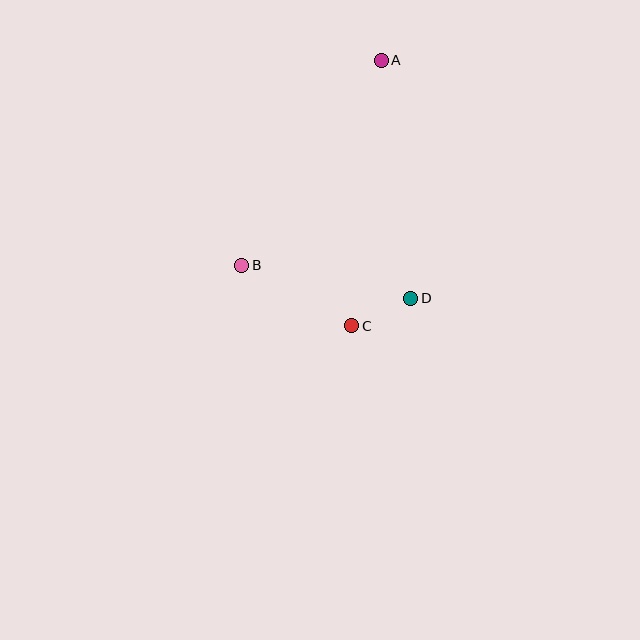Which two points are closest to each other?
Points C and D are closest to each other.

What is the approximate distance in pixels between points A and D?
The distance between A and D is approximately 240 pixels.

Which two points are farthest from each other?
Points A and C are farthest from each other.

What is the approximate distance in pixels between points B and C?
The distance between B and C is approximately 126 pixels.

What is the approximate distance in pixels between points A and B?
The distance between A and B is approximately 248 pixels.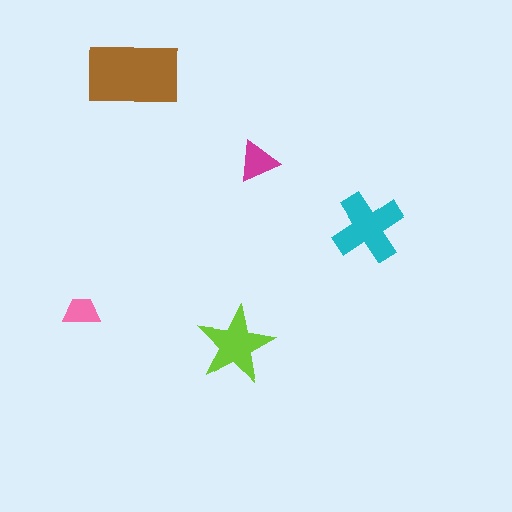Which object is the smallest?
The pink trapezoid.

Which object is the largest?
The brown rectangle.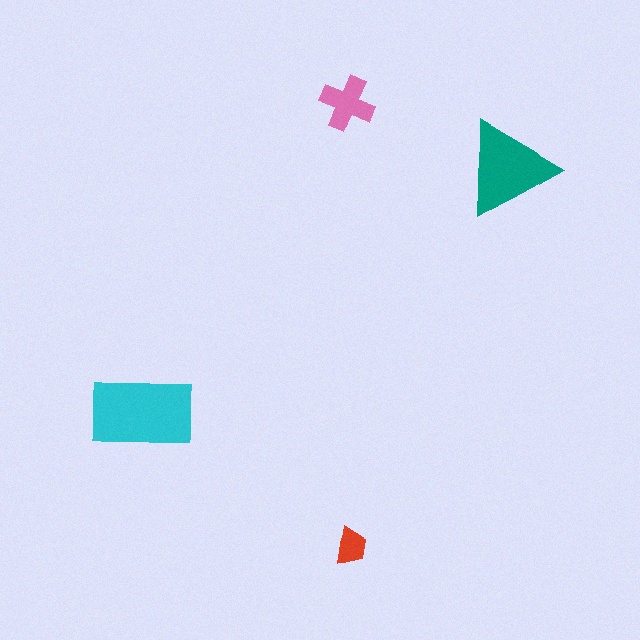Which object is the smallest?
The red trapezoid.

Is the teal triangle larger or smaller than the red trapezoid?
Larger.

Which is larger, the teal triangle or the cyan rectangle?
The cyan rectangle.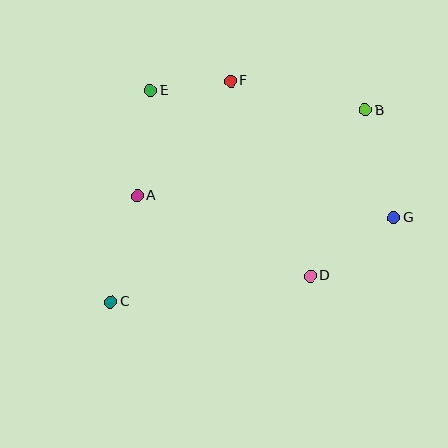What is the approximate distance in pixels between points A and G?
The distance between A and G is approximately 257 pixels.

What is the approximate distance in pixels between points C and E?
The distance between C and E is approximately 215 pixels.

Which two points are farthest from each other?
Points B and C are farthest from each other.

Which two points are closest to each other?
Points E and F are closest to each other.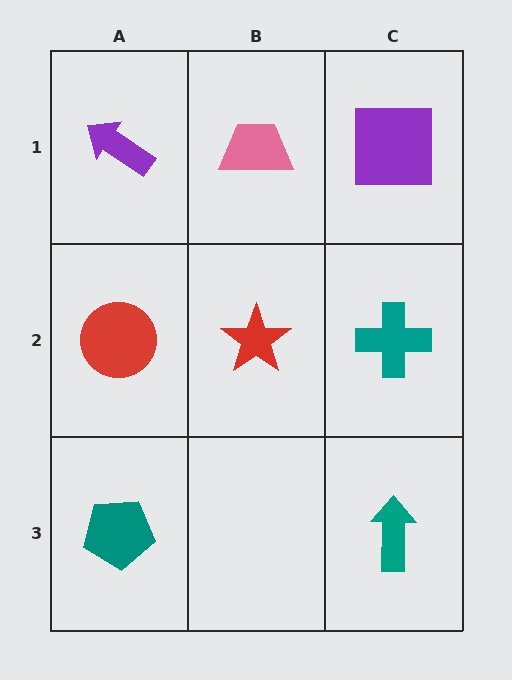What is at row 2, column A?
A red circle.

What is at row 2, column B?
A red star.